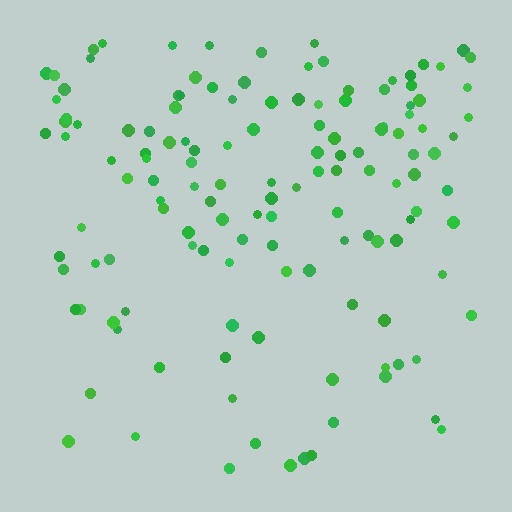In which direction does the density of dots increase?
From bottom to top, with the top side densest.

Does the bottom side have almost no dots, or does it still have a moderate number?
Still a moderate number, just noticeably fewer than the top.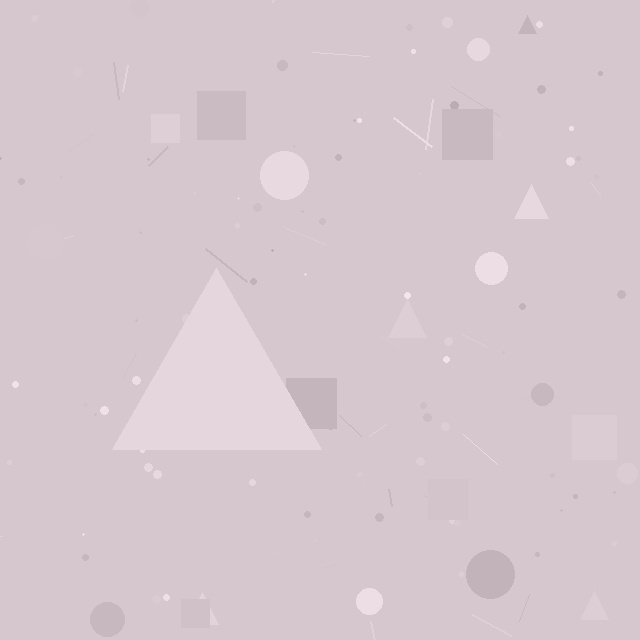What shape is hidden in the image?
A triangle is hidden in the image.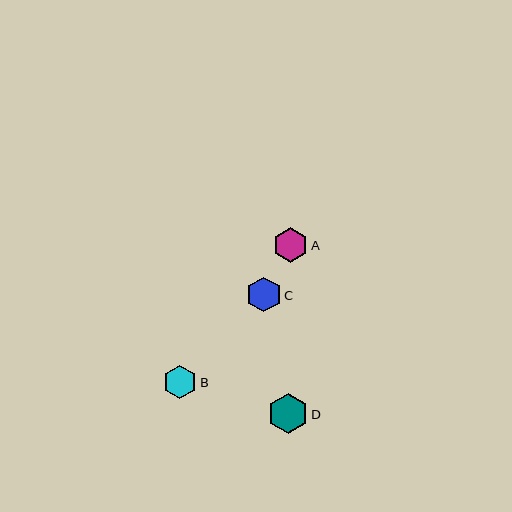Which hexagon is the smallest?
Hexagon B is the smallest with a size of approximately 33 pixels.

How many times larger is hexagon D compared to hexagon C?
Hexagon D is approximately 1.1 times the size of hexagon C.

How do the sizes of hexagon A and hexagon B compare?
Hexagon A and hexagon B are approximately the same size.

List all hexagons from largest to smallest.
From largest to smallest: D, A, C, B.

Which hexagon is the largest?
Hexagon D is the largest with a size of approximately 40 pixels.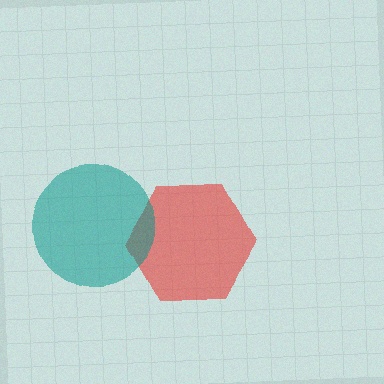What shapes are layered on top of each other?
The layered shapes are: a red hexagon, a teal circle.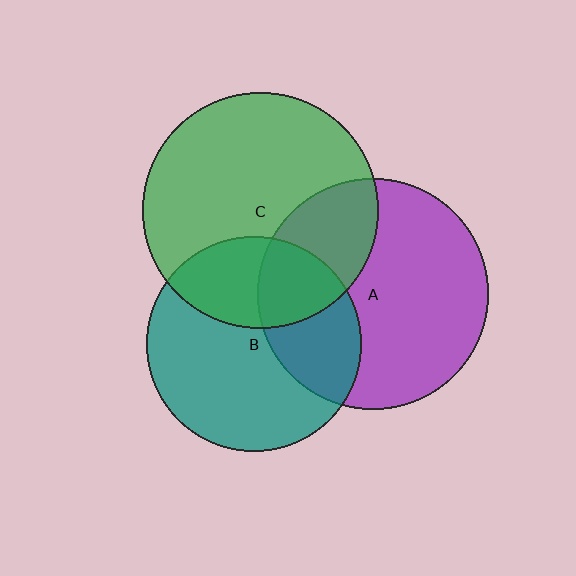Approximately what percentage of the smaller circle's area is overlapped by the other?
Approximately 30%.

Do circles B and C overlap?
Yes.